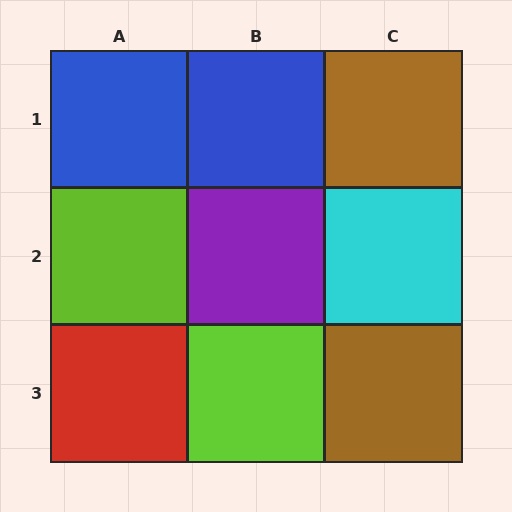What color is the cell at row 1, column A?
Blue.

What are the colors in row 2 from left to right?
Lime, purple, cyan.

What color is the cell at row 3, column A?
Red.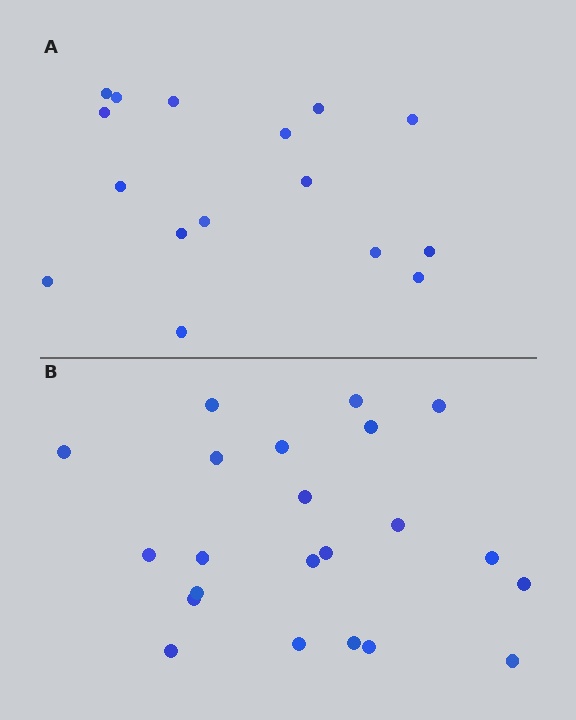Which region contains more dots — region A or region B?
Region B (the bottom region) has more dots.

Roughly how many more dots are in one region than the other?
Region B has about 6 more dots than region A.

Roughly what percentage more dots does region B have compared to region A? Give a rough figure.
About 40% more.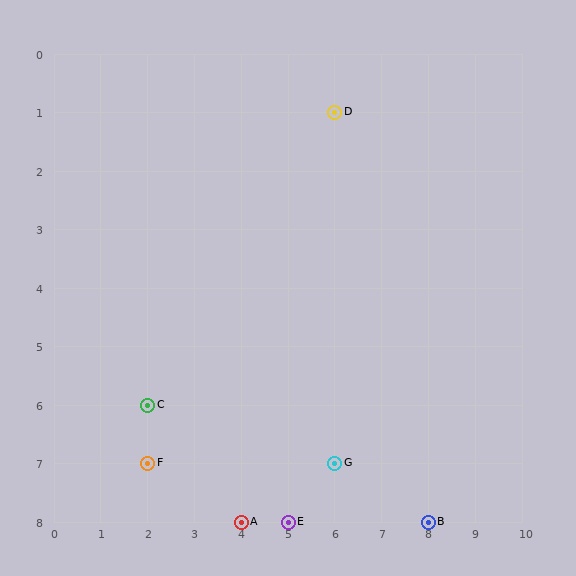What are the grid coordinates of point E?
Point E is at grid coordinates (5, 8).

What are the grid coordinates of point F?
Point F is at grid coordinates (2, 7).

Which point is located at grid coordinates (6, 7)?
Point G is at (6, 7).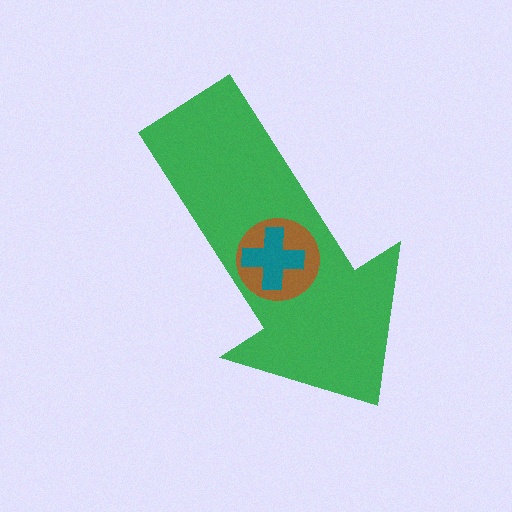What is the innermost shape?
The teal cross.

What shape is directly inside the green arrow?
The brown circle.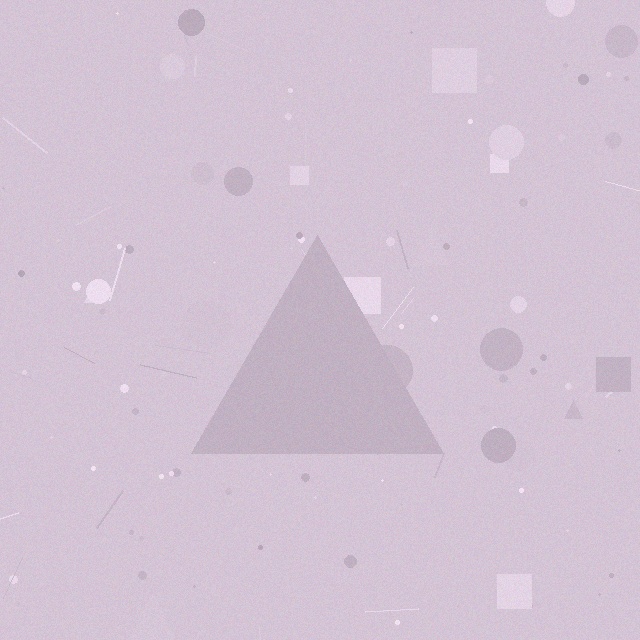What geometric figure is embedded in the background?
A triangle is embedded in the background.